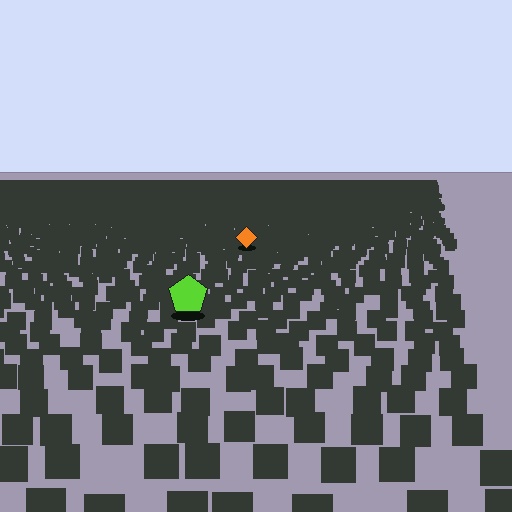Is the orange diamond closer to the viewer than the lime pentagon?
No. The lime pentagon is closer — you can tell from the texture gradient: the ground texture is coarser near it.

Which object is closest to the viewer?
The lime pentagon is closest. The texture marks near it are larger and more spread out.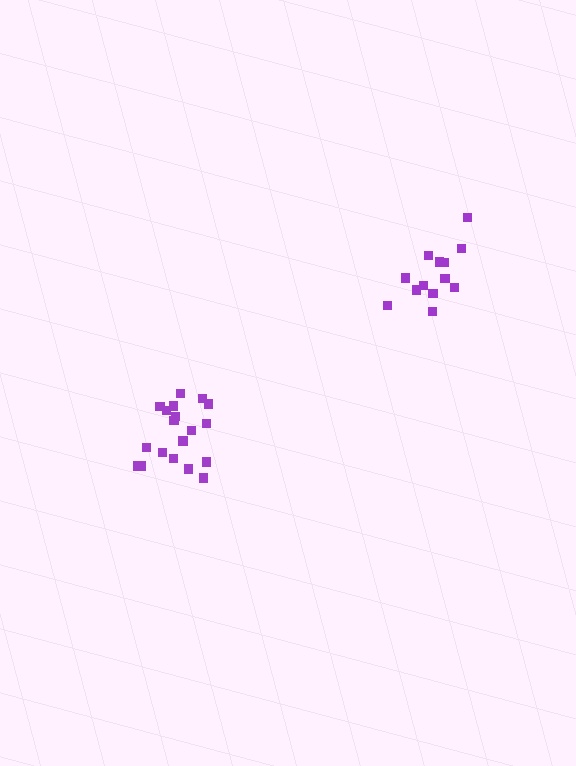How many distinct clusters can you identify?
There are 2 distinct clusters.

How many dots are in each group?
Group 1: 13 dots, Group 2: 19 dots (32 total).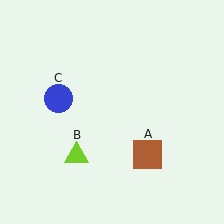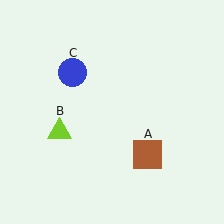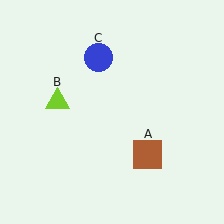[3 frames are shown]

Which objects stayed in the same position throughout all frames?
Brown square (object A) remained stationary.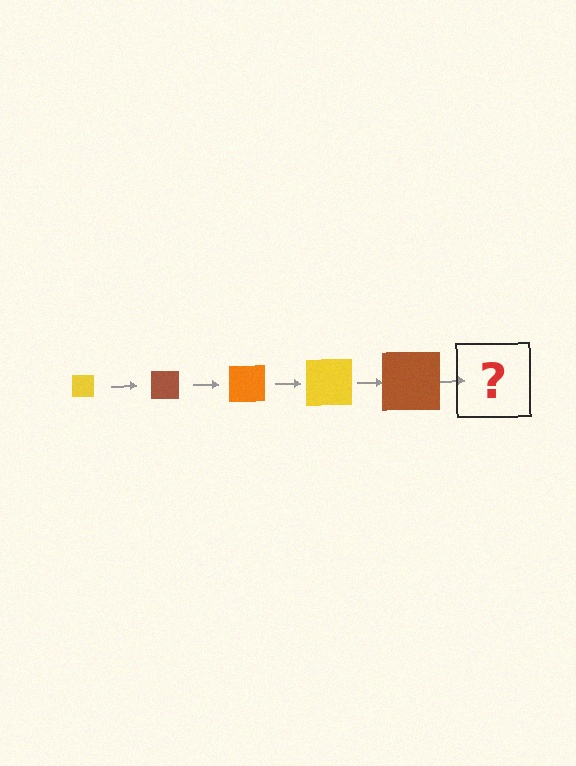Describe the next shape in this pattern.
It should be an orange square, larger than the previous one.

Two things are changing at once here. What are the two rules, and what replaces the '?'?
The two rules are that the square grows larger each step and the color cycles through yellow, brown, and orange. The '?' should be an orange square, larger than the previous one.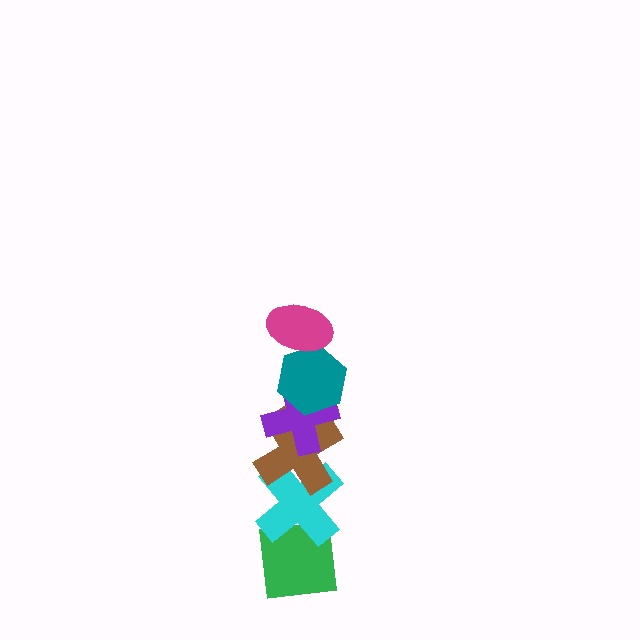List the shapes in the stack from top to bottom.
From top to bottom: the magenta ellipse, the teal hexagon, the purple cross, the brown cross, the cyan cross, the green square.